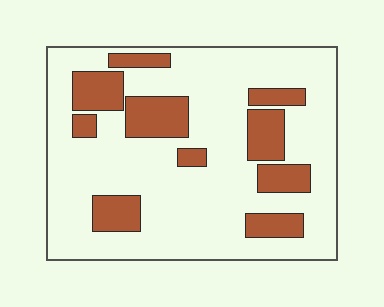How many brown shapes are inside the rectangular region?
10.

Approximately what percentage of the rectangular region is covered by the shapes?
Approximately 25%.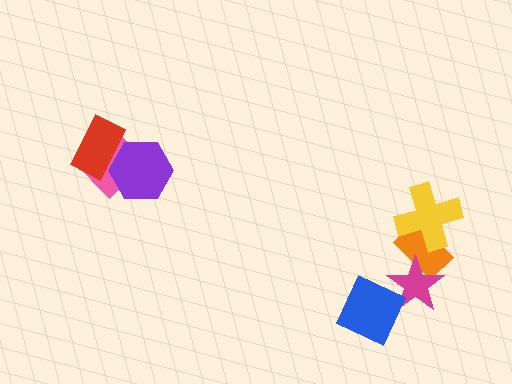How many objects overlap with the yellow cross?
1 object overlaps with the yellow cross.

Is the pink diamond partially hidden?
Yes, it is partially covered by another shape.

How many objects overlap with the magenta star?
1 object overlaps with the magenta star.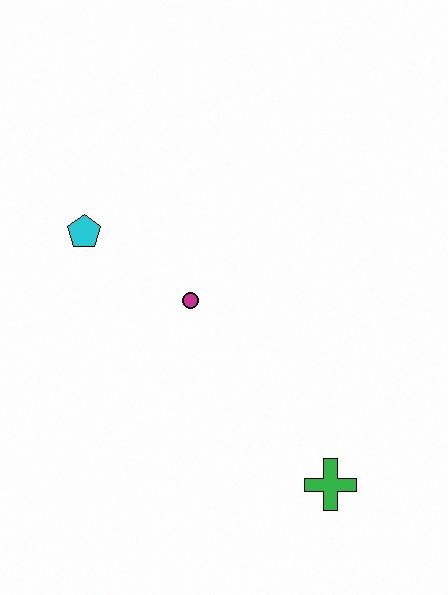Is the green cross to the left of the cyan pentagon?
No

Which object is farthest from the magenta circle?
The green cross is farthest from the magenta circle.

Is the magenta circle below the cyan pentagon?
Yes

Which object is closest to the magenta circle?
The cyan pentagon is closest to the magenta circle.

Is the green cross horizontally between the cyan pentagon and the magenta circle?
No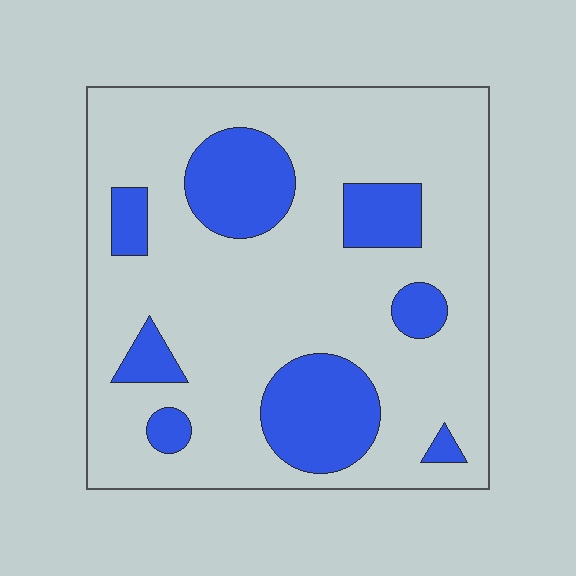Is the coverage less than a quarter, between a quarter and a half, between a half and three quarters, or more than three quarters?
Less than a quarter.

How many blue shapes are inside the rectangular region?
8.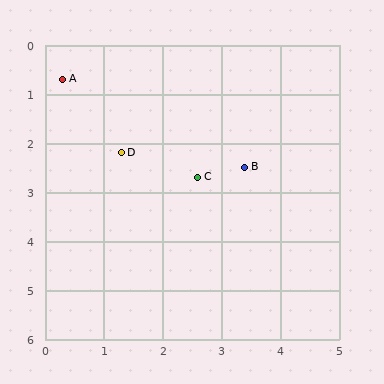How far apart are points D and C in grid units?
Points D and C are about 1.4 grid units apart.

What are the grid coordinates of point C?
Point C is at approximately (2.6, 2.7).